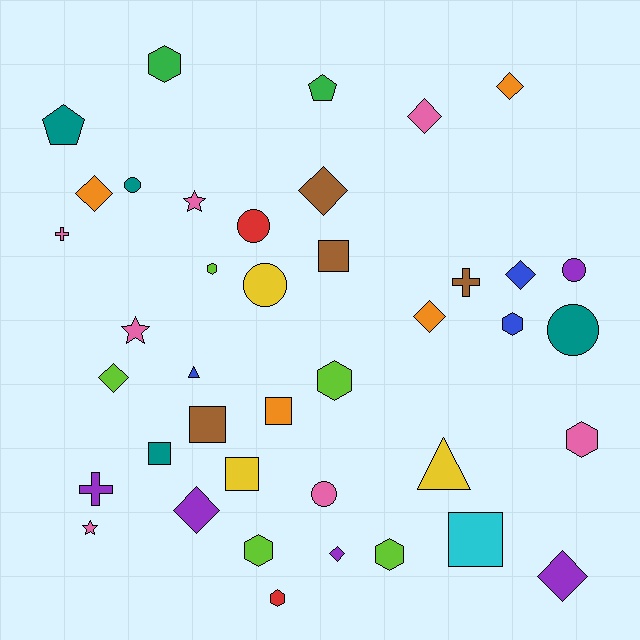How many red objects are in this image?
There are 2 red objects.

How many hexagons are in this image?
There are 8 hexagons.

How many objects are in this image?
There are 40 objects.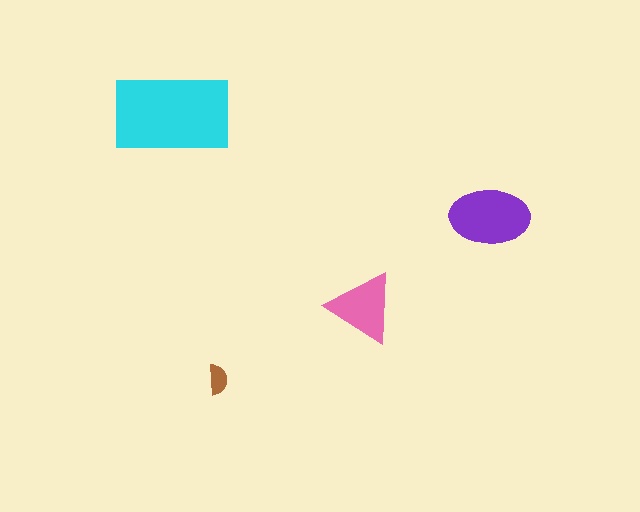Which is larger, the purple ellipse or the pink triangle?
The purple ellipse.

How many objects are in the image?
There are 4 objects in the image.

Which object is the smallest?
The brown semicircle.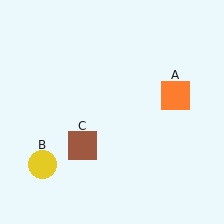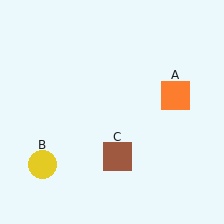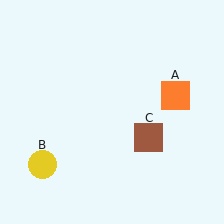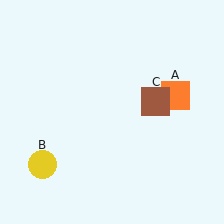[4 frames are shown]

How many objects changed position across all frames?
1 object changed position: brown square (object C).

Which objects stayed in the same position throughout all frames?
Orange square (object A) and yellow circle (object B) remained stationary.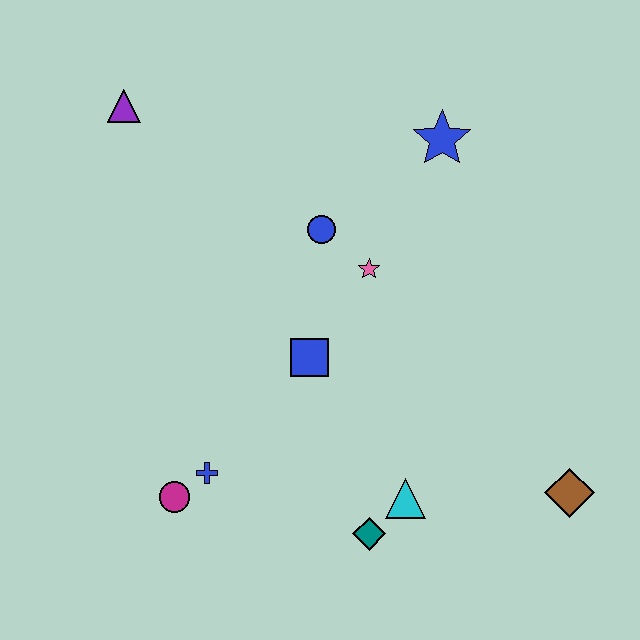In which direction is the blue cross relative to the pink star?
The blue cross is below the pink star.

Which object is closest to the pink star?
The blue circle is closest to the pink star.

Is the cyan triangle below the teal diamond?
No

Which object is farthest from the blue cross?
The blue star is farthest from the blue cross.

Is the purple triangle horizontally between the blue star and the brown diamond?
No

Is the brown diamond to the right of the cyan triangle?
Yes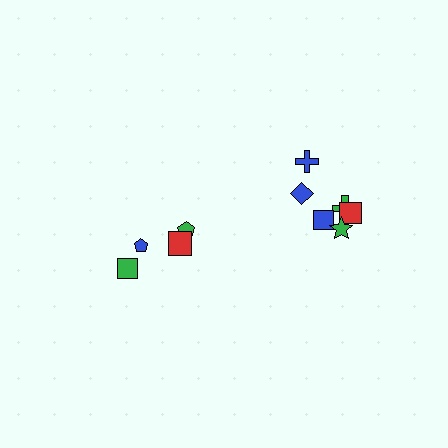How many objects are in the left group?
There are 4 objects.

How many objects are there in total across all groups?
There are 10 objects.